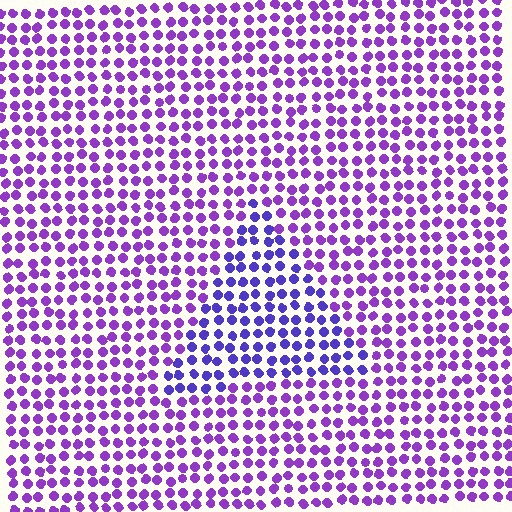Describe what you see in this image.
The image is filled with small purple elements in a uniform arrangement. A triangle-shaped region is visible where the elements are tinted to a slightly different hue, forming a subtle color boundary.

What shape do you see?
I see a triangle.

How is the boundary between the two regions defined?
The boundary is defined purely by a slight shift in hue (about 28 degrees). Spacing, size, and orientation are identical on both sides.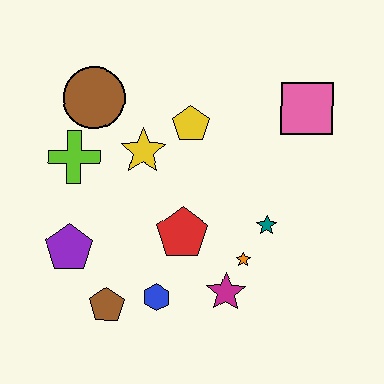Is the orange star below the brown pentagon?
No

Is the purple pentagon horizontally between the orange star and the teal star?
No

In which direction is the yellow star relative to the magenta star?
The yellow star is above the magenta star.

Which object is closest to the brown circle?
The lime cross is closest to the brown circle.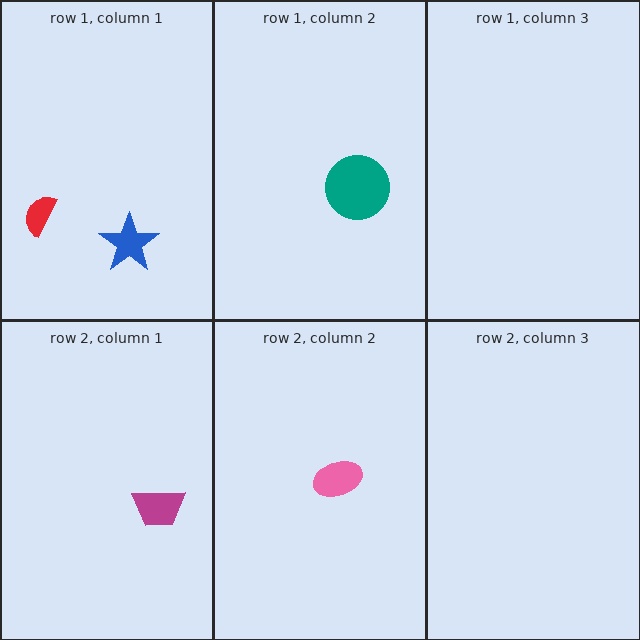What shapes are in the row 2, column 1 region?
The magenta trapezoid.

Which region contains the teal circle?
The row 1, column 2 region.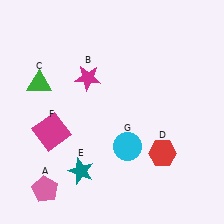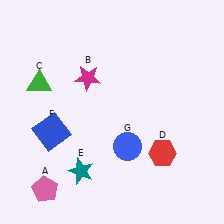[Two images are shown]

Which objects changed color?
F changed from magenta to blue. G changed from cyan to blue.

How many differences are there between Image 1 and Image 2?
There are 2 differences between the two images.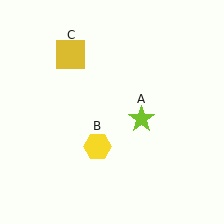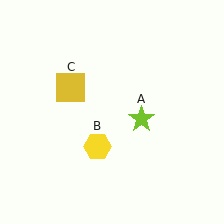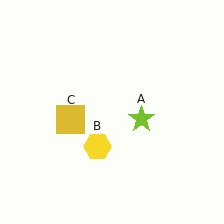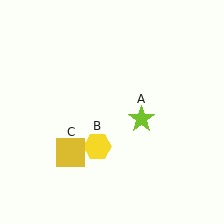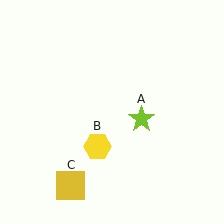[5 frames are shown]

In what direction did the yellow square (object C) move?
The yellow square (object C) moved down.